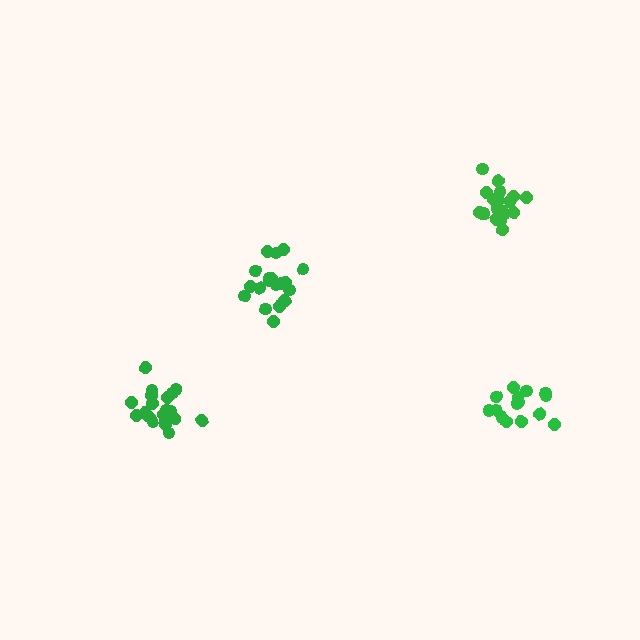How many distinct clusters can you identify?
There are 4 distinct clusters.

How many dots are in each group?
Group 1: 20 dots, Group 2: 20 dots, Group 3: 19 dots, Group 4: 15 dots (74 total).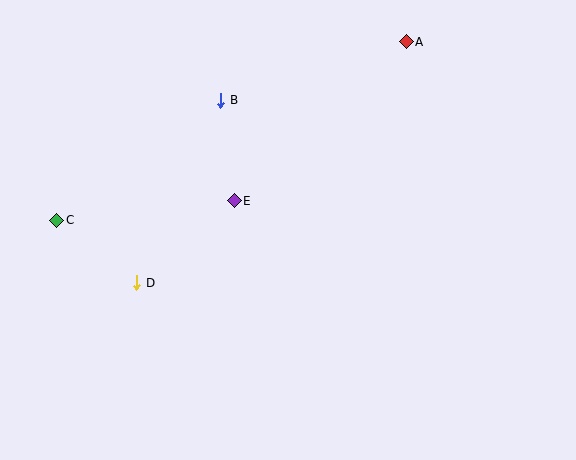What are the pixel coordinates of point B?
Point B is at (221, 100).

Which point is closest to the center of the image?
Point E at (234, 201) is closest to the center.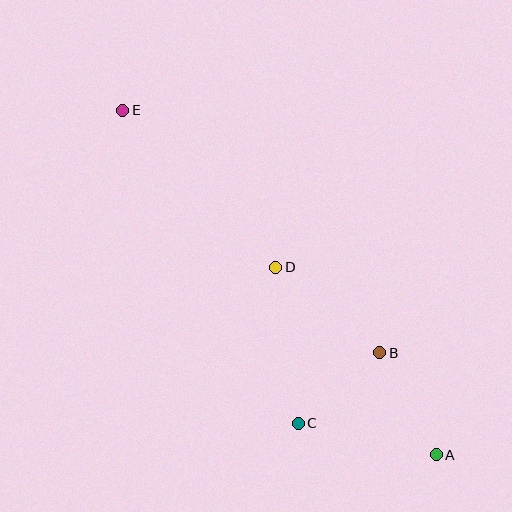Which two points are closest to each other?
Points B and C are closest to each other.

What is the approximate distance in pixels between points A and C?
The distance between A and C is approximately 142 pixels.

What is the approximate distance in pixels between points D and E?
The distance between D and E is approximately 219 pixels.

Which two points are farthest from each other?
Points A and E are farthest from each other.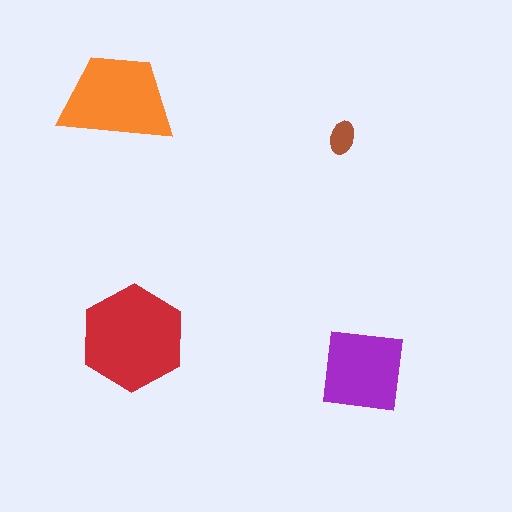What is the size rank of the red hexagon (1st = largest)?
1st.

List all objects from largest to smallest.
The red hexagon, the orange trapezoid, the purple square, the brown ellipse.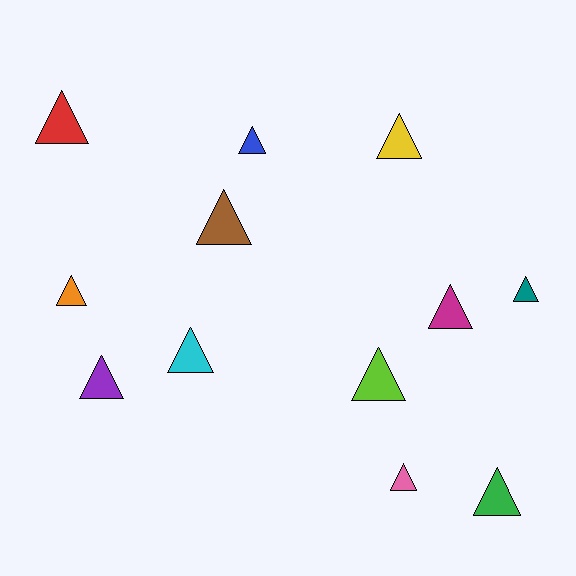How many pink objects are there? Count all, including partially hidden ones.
There is 1 pink object.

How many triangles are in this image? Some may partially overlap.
There are 12 triangles.